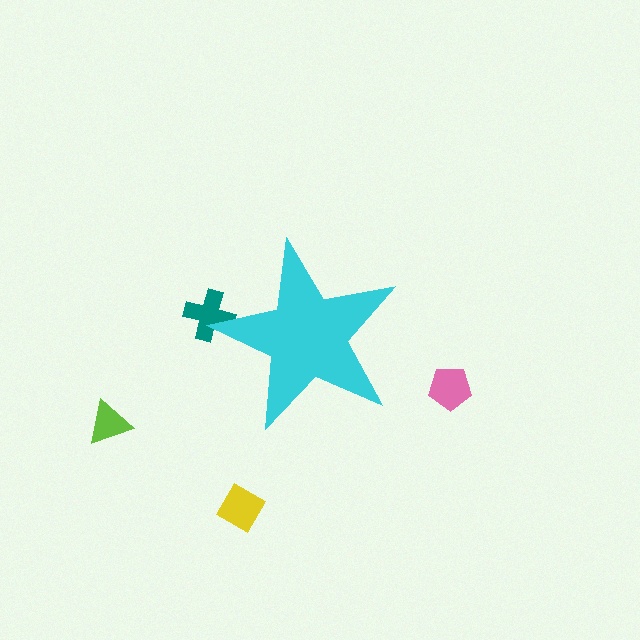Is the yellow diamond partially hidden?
No, the yellow diamond is fully visible.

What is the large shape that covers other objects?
A cyan star.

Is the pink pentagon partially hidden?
No, the pink pentagon is fully visible.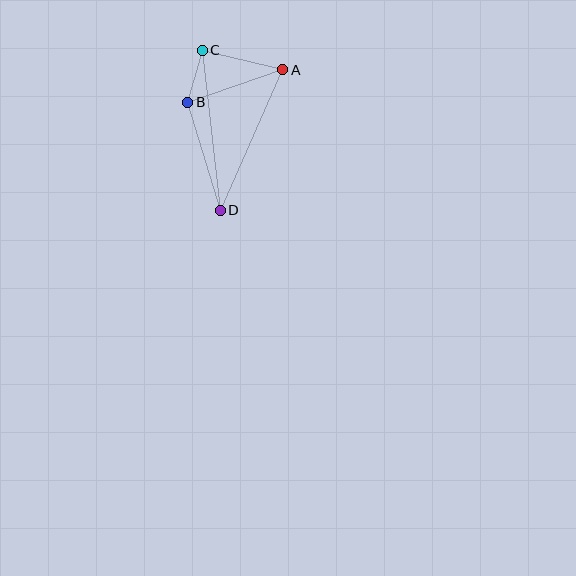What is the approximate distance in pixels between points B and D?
The distance between B and D is approximately 113 pixels.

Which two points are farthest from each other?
Points C and D are farthest from each other.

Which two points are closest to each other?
Points B and C are closest to each other.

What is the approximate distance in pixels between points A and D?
The distance between A and D is approximately 154 pixels.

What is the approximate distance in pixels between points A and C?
The distance between A and C is approximately 83 pixels.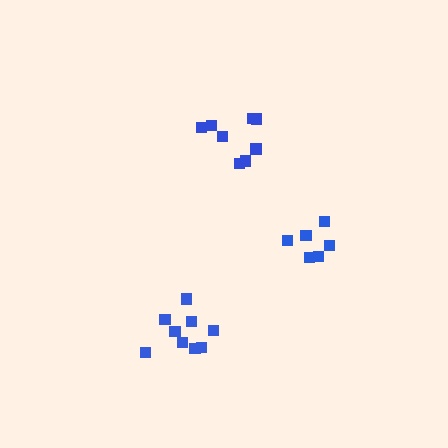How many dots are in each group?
Group 1: 8 dots, Group 2: 9 dots, Group 3: 6 dots (23 total).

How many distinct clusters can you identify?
There are 3 distinct clusters.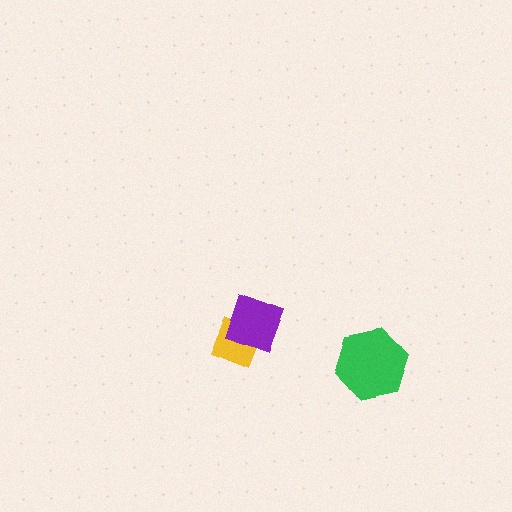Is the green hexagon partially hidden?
No, no other shape covers it.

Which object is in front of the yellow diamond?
The purple diamond is in front of the yellow diamond.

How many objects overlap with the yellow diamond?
1 object overlaps with the yellow diamond.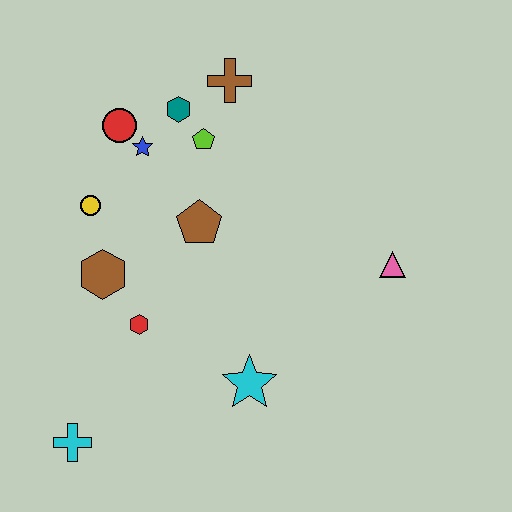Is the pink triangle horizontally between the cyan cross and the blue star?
No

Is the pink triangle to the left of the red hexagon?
No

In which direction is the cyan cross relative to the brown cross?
The cyan cross is below the brown cross.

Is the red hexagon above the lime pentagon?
No